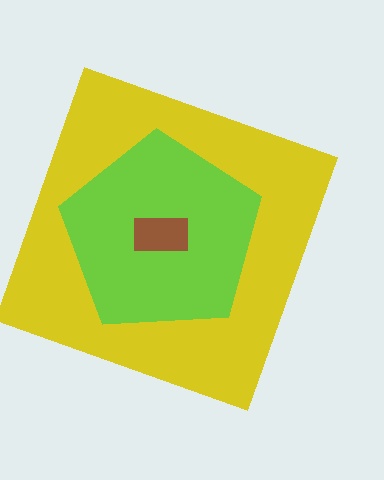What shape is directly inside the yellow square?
The lime pentagon.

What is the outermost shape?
The yellow square.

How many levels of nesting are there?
3.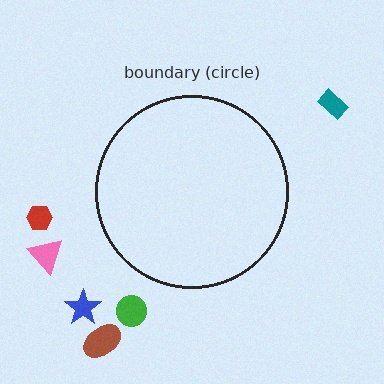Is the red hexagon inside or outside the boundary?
Outside.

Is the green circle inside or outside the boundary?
Outside.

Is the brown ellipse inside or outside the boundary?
Outside.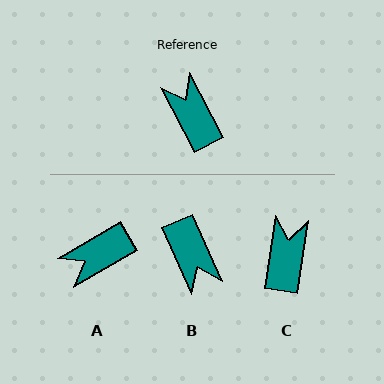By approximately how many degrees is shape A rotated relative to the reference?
Approximately 93 degrees counter-clockwise.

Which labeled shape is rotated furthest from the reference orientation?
B, about 176 degrees away.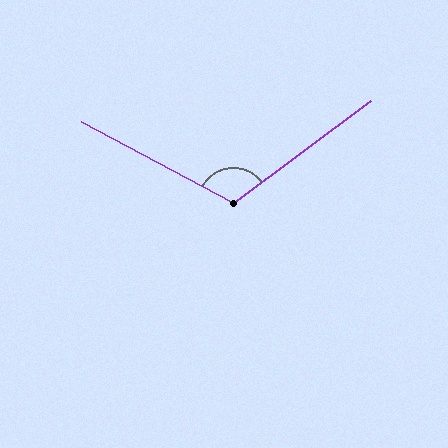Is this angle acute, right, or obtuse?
It is obtuse.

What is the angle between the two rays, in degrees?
Approximately 115 degrees.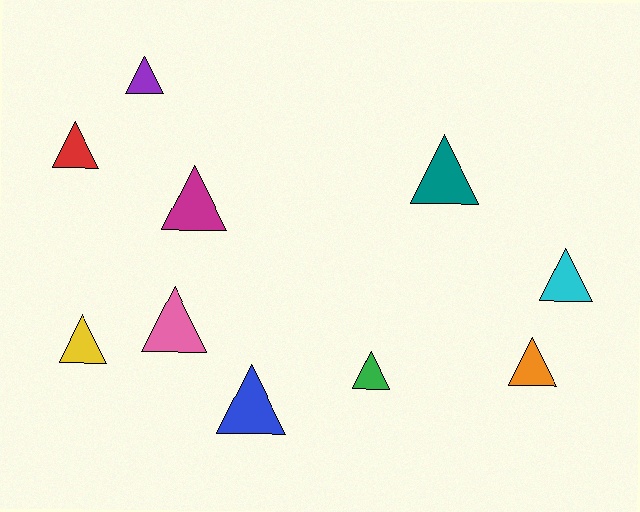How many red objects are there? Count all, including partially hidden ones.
There is 1 red object.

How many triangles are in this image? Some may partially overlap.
There are 10 triangles.